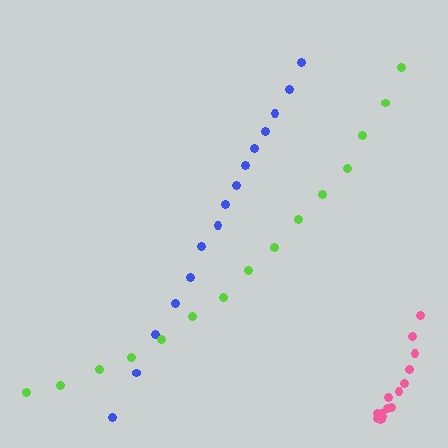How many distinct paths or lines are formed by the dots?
There are 3 distinct paths.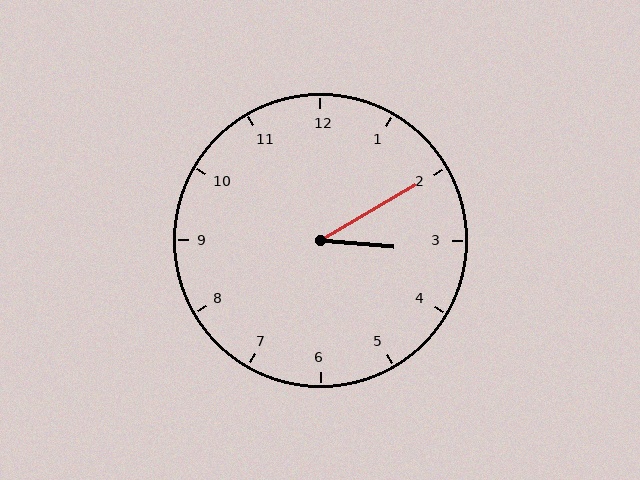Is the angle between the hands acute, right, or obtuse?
It is acute.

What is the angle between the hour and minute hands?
Approximately 35 degrees.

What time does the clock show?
3:10.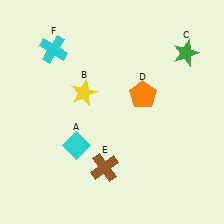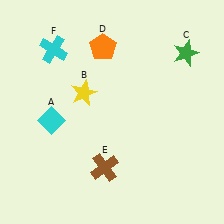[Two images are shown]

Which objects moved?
The objects that moved are: the cyan diamond (A), the orange pentagon (D).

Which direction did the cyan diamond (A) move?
The cyan diamond (A) moved up.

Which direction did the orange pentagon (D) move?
The orange pentagon (D) moved up.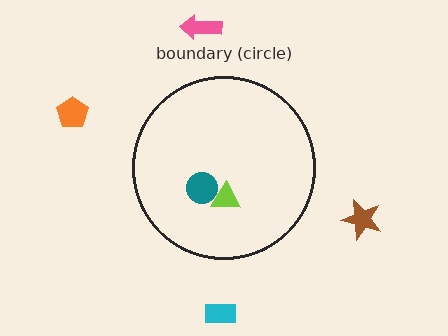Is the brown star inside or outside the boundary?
Outside.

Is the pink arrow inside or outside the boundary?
Outside.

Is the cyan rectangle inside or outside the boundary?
Outside.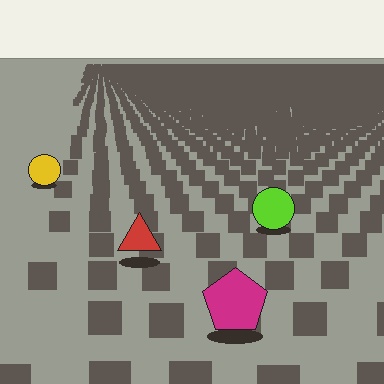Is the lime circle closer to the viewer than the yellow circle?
Yes. The lime circle is closer — you can tell from the texture gradient: the ground texture is coarser near it.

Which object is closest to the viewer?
The magenta pentagon is closest. The texture marks near it are larger and more spread out.